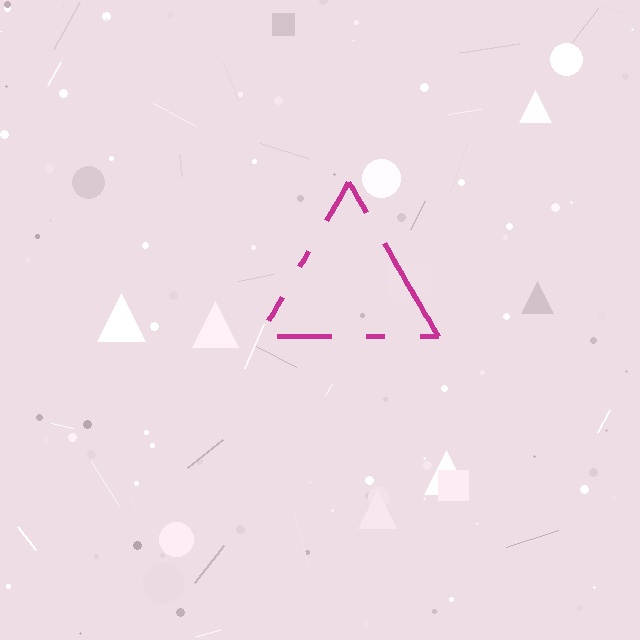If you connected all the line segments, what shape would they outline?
They would outline a triangle.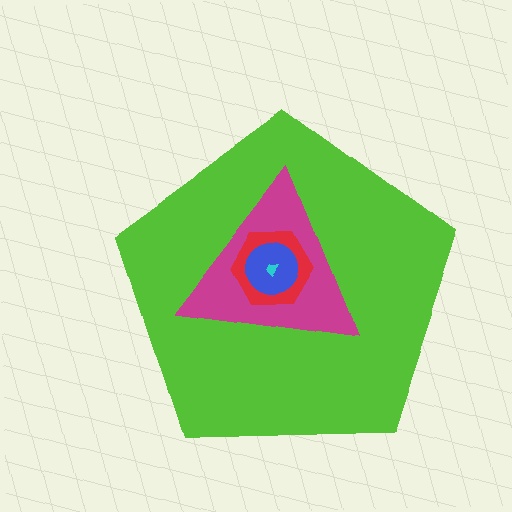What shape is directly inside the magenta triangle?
The red hexagon.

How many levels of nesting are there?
5.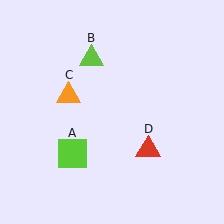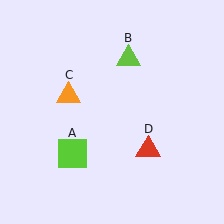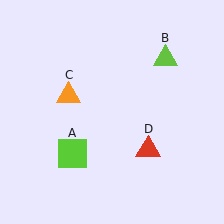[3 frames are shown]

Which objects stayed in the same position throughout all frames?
Lime square (object A) and orange triangle (object C) and red triangle (object D) remained stationary.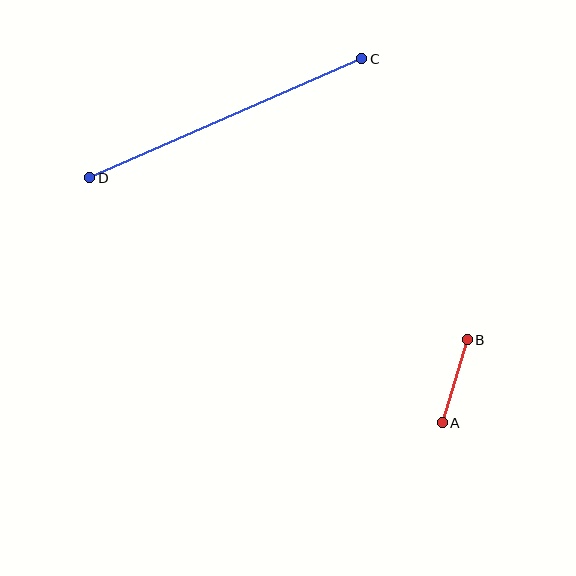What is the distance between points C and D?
The distance is approximately 297 pixels.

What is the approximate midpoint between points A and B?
The midpoint is at approximately (455, 381) pixels.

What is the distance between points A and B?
The distance is approximately 87 pixels.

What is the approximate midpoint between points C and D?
The midpoint is at approximately (226, 118) pixels.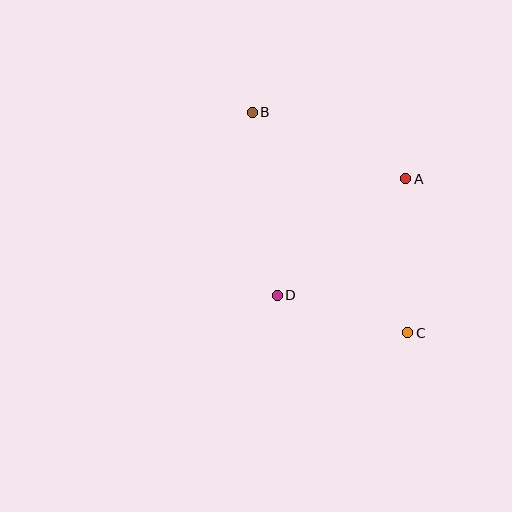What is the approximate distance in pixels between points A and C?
The distance between A and C is approximately 154 pixels.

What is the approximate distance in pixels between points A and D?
The distance between A and D is approximately 173 pixels.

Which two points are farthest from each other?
Points B and C are farthest from each other.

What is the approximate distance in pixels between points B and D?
The distance between B and D is approximately 185 pixels.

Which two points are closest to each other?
Points C and D are closest to each other.